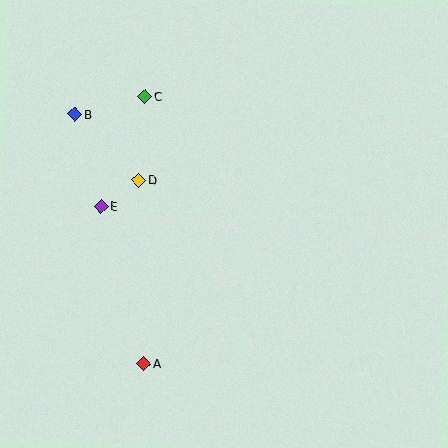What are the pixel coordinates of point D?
Point D is at (139, 180).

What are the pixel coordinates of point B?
Point B is at (75, 114).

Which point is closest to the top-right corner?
Point C is closest to the top-right corner.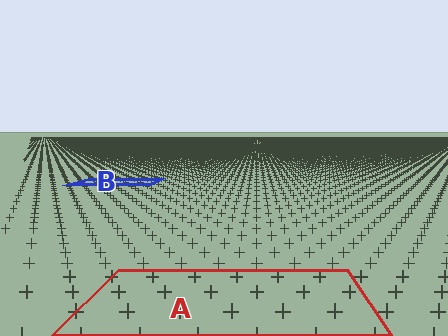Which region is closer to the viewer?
Region A is closer. The texture elements there are larger and more spread out.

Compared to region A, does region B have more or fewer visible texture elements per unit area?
Region B has more texture elements per unit area — they are packed more densely because it is farther away.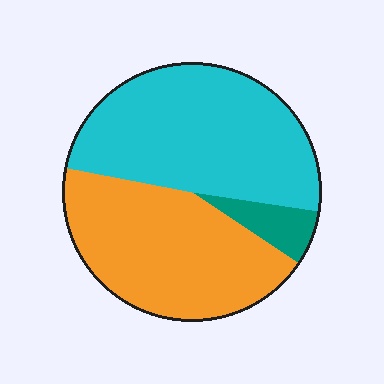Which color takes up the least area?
Teal, at roughly 5%.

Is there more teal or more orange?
Orange.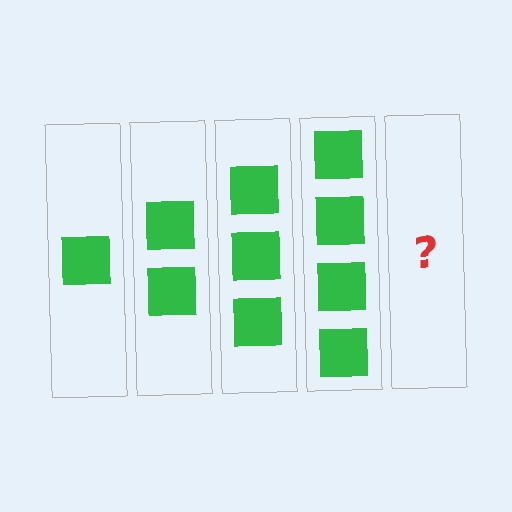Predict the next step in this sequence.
The next step is 5 squares.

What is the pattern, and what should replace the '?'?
The pattern is that each step adds one more square. The '?' should be 5 squares.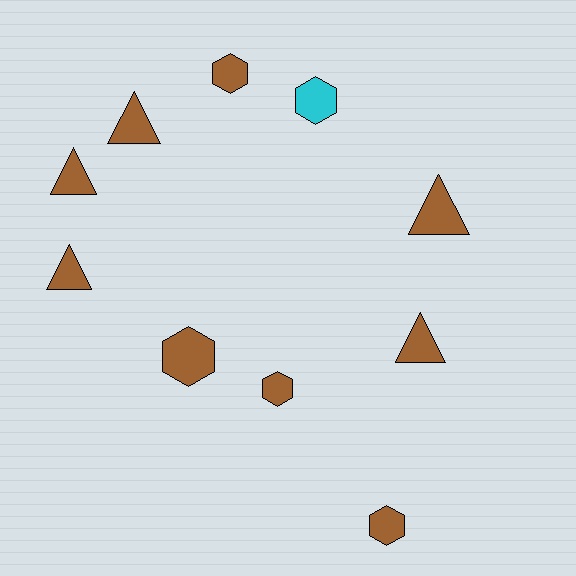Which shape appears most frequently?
Triangle, with 5 objects.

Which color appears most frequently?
Brown, with 9 objects.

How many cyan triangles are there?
There are no cyan triangles.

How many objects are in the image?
There are 10 objects.